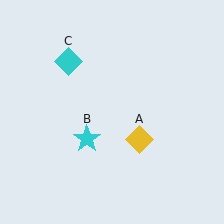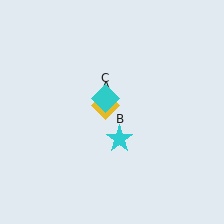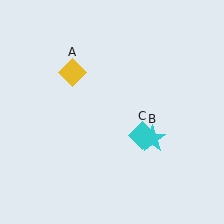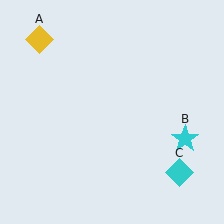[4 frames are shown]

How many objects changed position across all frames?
3 objects changed position: yellow diamond (object A), cyan star (object B), cyan diamond (object C).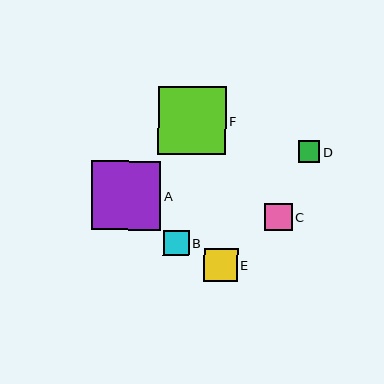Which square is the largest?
Square A is the largest with a size of approximately 69 pixels.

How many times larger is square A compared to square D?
Square A is approximately 3.2 times the size of square D.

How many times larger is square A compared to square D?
Square A is approximately 3.2 times the size of square D.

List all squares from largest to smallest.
From largest to smallest: A, F, E, C, B, D.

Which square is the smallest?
Square D is the smallest with a size of approximately 21 pixels.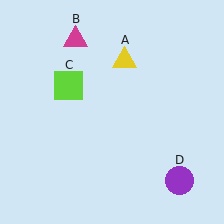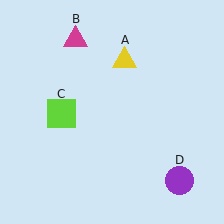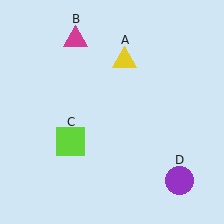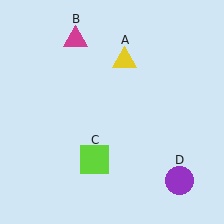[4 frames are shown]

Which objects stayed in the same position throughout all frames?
Yellow triangle (object A) and magenta triangle (object B) and purple circle (object D) remained stationary.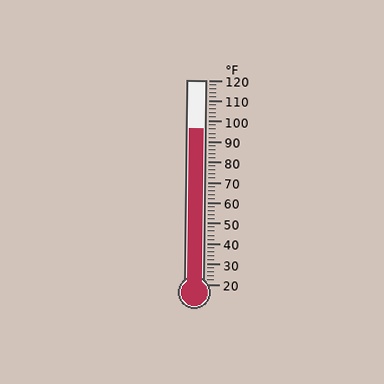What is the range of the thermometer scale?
The thermometer scale ranges from 20°F to 120°F.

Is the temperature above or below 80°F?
The temperature is above 80°F.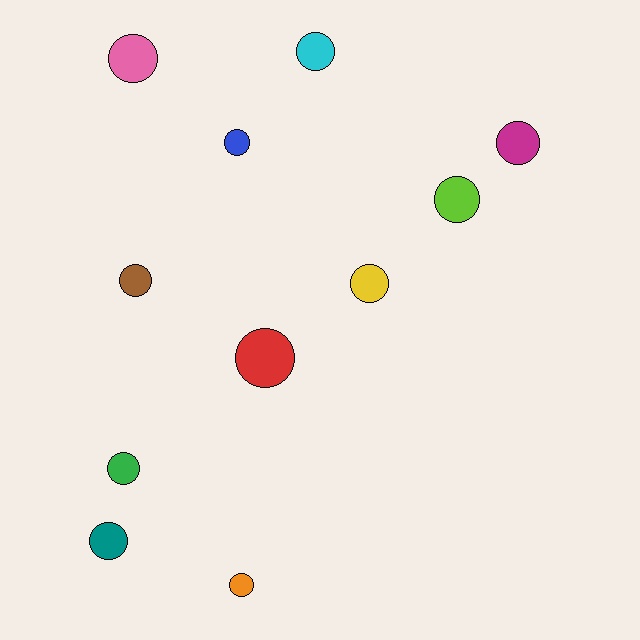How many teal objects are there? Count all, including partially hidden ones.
There is 1 teal object.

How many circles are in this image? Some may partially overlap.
There are 11 circles.